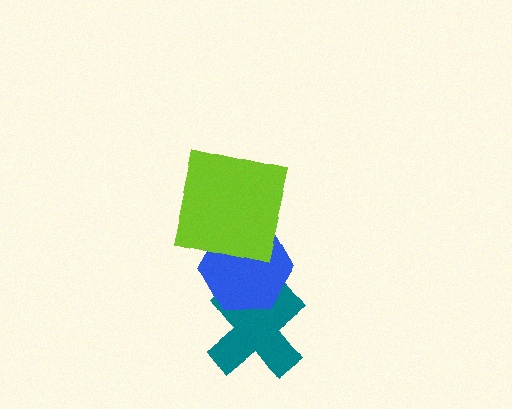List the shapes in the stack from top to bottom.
From top to bottom: the lime square, the blue hexagon, the teal cross.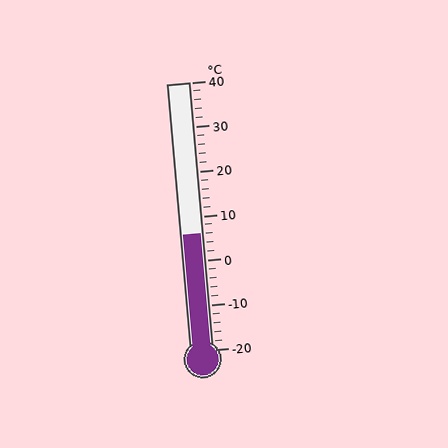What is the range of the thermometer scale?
The thermometer scale ranges from -20°C to 40°C.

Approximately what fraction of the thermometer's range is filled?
The thermometer is filled to approximately 45% of its range.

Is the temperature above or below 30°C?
The temperature is below 30°C.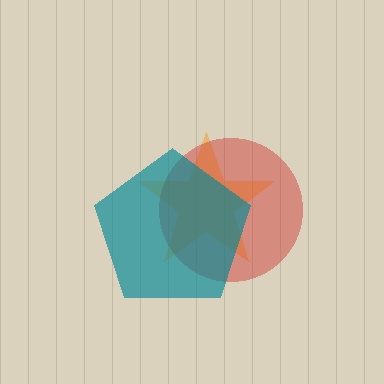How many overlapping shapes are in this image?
There are 3 overlapping shapes in the image.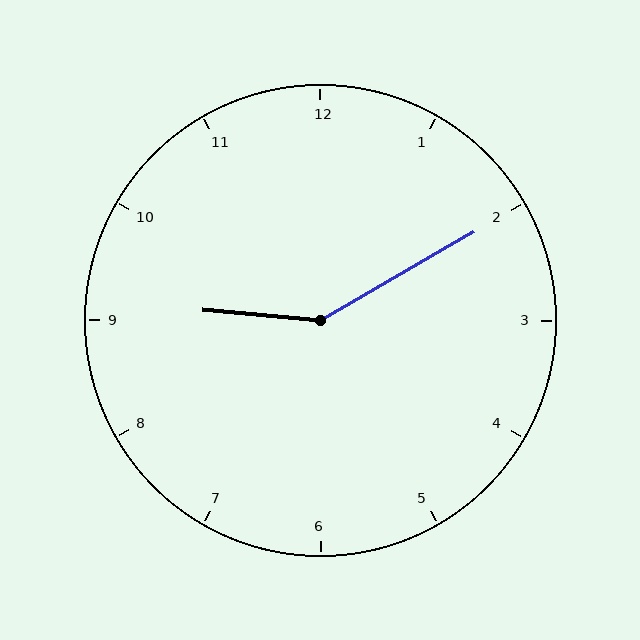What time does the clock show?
9:10.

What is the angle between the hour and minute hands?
Approximately 145 degrees.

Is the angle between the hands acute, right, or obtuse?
It is obtuse.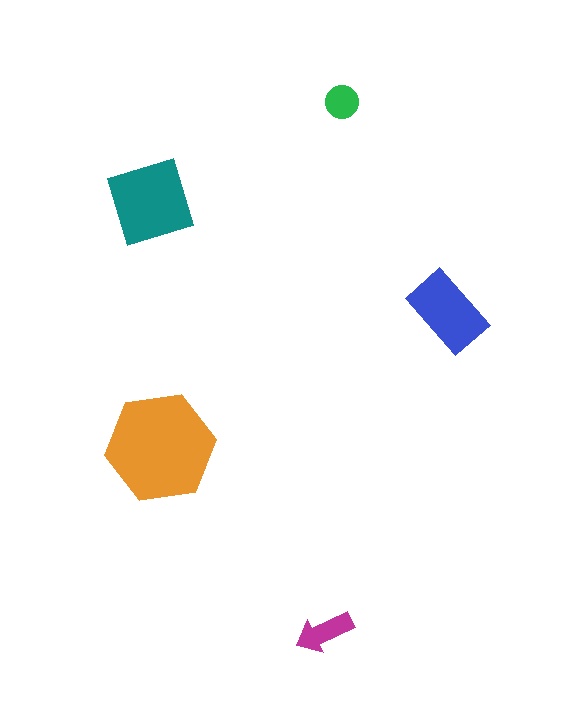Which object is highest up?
The green circle is topmost.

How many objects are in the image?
There are 5 objects in the image.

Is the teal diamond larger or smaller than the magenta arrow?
Larger.